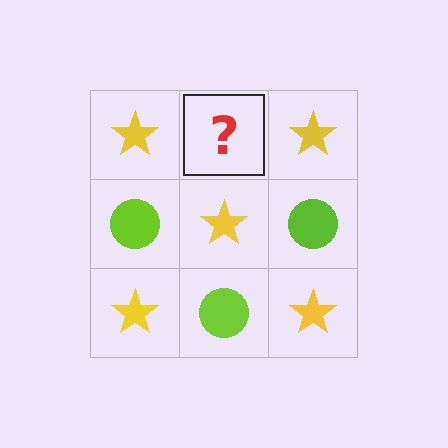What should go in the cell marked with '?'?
The missing cell should contain a lime circle.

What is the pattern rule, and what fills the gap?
The rule is that it alternates yellow star and lime circle in a checkerboard pattern. The gap should be filled with a lime circle.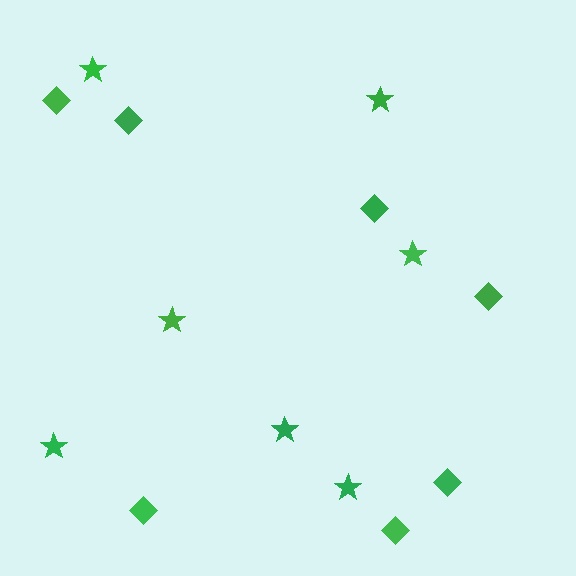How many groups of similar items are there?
There are 2 groups: one group of stars (7) and one group of diamonds (7).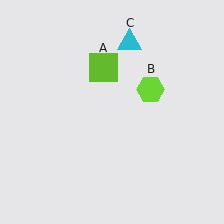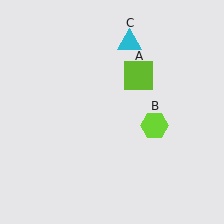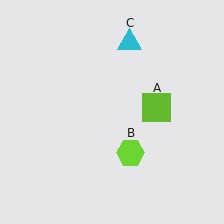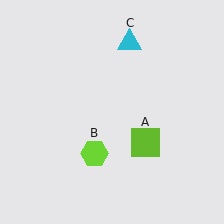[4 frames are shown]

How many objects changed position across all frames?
2 objects changed position: lime square (object A), lime hexagon (object B).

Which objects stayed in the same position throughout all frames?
Cyan triangle (object C) remained stationary.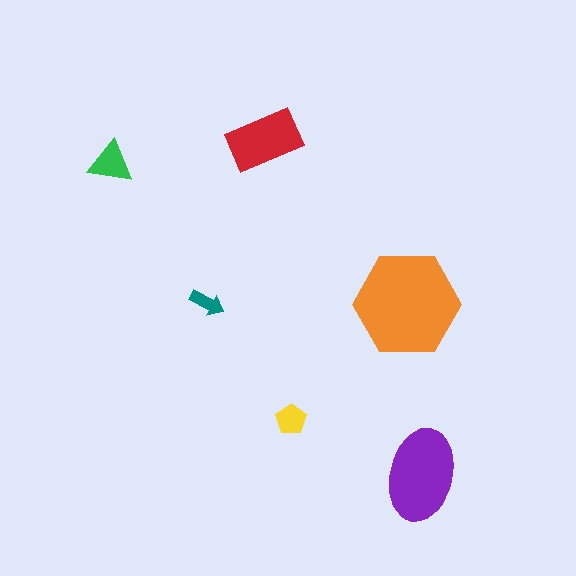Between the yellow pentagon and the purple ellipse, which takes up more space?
The purple ellipse.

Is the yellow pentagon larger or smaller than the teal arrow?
Larger.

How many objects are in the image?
There are 6 objects in the image.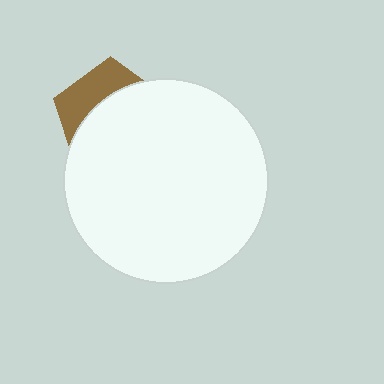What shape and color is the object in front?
The object in front is a white circle.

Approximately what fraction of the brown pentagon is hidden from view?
Roughly 67% of the brown pentagon is hidden behind the white circle.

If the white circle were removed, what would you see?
You would see the complete brown pentagon.